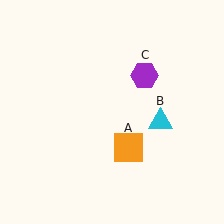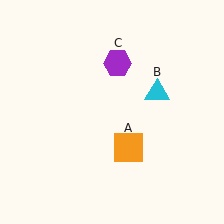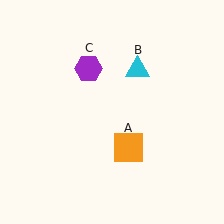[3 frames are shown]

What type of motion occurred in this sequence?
The cyan triangle (object B), purple hexagon (object C) rotated counterclockwise around the center of the scene.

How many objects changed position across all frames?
2 objects changed position: cyan triangle (object B), purple hexagon (object C).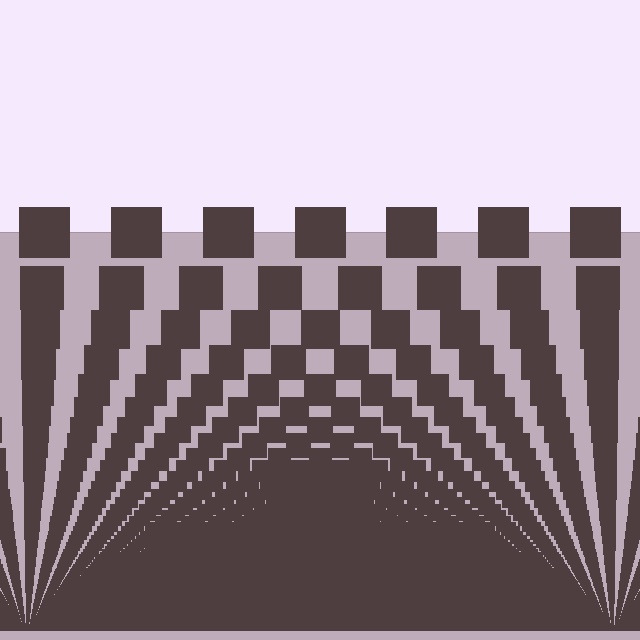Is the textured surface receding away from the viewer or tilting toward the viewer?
The surface appears to tilt toward the viewer. Texture elements get larger and sparser toward the top.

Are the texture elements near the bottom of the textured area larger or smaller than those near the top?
Smaller. The gradient is inverted — elements near the bottom are smaller and denser.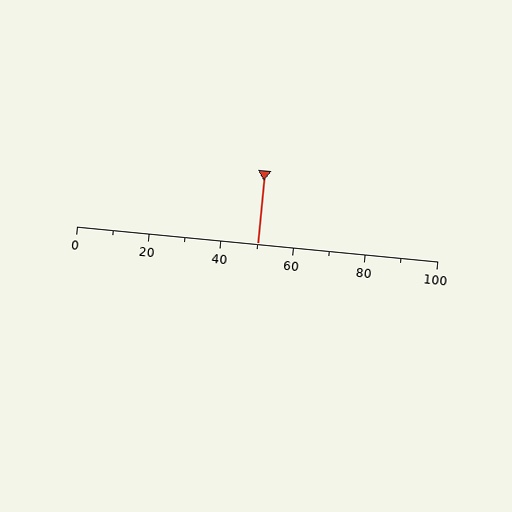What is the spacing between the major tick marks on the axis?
The major ticks are spaced 20 apart.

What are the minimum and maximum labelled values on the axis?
The axis runs from 0 to 100.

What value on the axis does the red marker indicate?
The marker indicates approximately 50.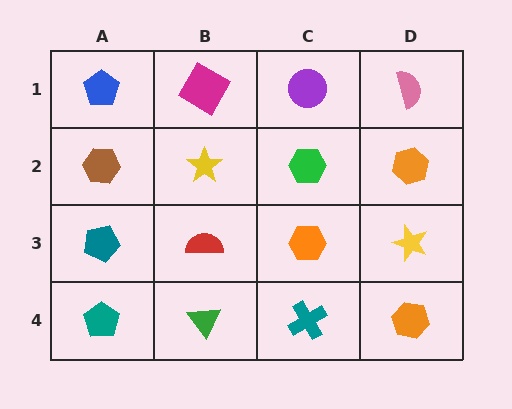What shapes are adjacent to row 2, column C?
A purple circle (row 1, column C), an orange hexagon (row 3, column C), a yellow star (row 2, column B), an orange hexagon (row 2, column D).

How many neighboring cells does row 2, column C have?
4.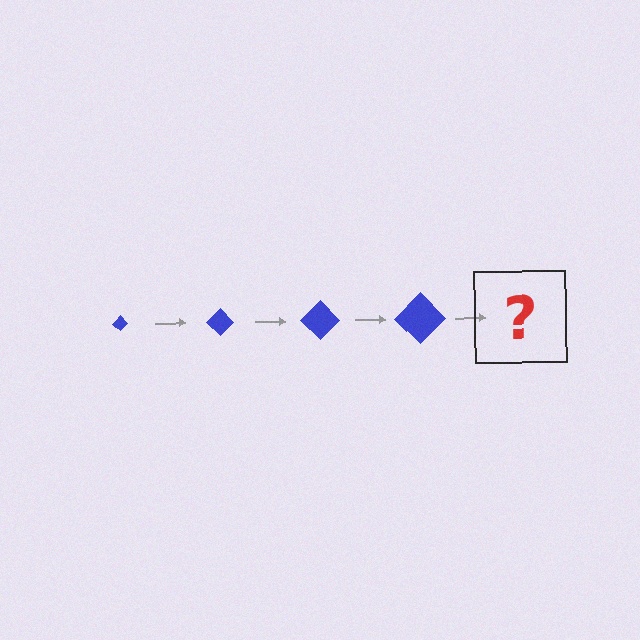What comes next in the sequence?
The next element should be a blue diamond, larger than the previous one.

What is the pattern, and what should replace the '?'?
The pattern is that the diamond gets progressively larger each step. The '?' should be a blue diamond, larger than the previous one.